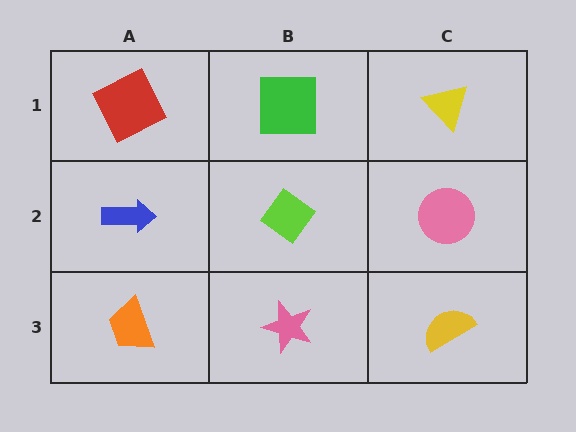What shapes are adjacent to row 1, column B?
A lime diamond (row 2, column B), a red square (row 1, column A), a yellow triangle (row 1, column C).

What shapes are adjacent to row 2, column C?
A yellow triangle (row 1, column C), a yellow semicircle (row 3, column C), a lime diamond (row 2, column B).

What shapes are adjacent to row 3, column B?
A lime diamond (row 2, column B), an orange trapezoid (row 3, column A), a yellow semicircle (row 3, column C).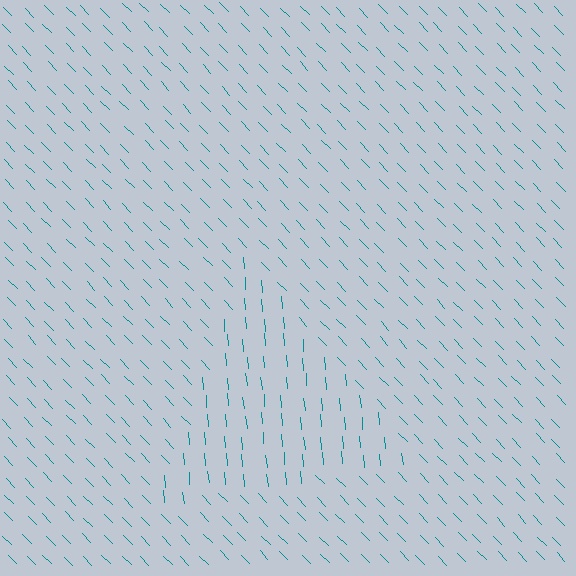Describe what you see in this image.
The image is filled with small teal line segments. A triangle region in the image has lines oriented differently from the surrounding lines, creating a visible texture boundary.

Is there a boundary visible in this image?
Yes, there is a texture boundary formed by a change in line orientation.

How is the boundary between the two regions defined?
The boundary is defined purely by a change in line orientation (approximately 39 degrees difference). All lines are the same color and thickness.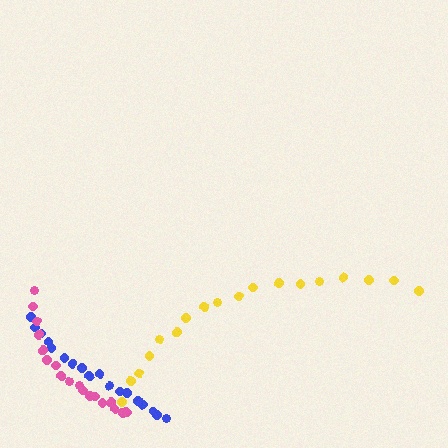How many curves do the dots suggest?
There are 3 distinct paths.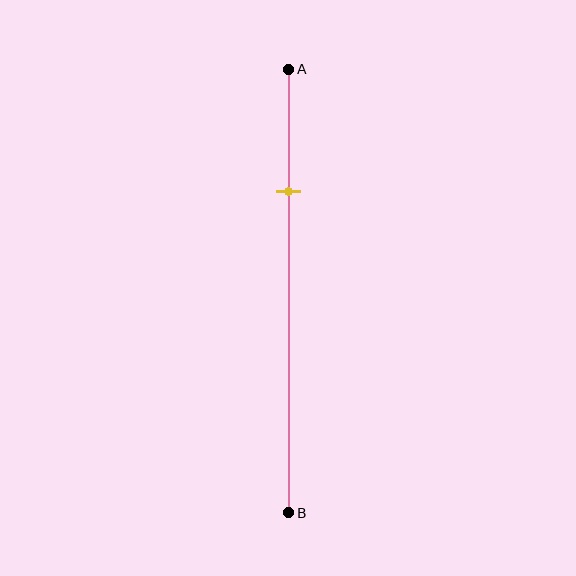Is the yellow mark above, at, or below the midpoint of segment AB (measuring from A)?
The yellow mark is above the midpoint of segment AB.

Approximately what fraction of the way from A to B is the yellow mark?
The yellow mark is approximately 25% of the way from A to B.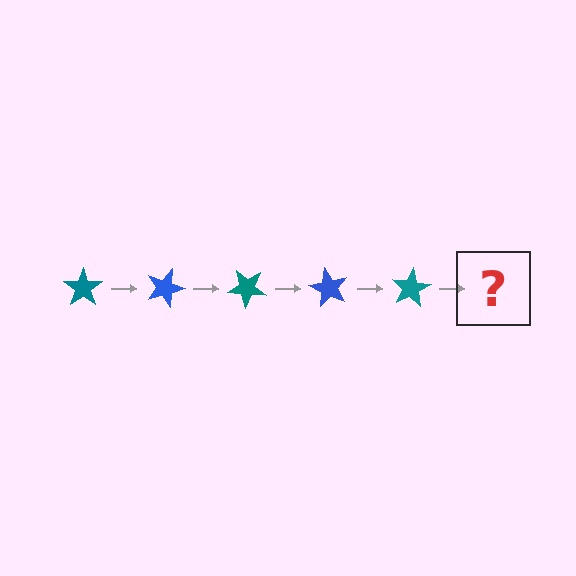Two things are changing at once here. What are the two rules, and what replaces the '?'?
The two rules are that it rotates 20 degrees each step and the color cycles through teal and blue. The '?' should be a blue star, rotated 100 degrees from the start.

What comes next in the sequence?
The next element should be a blue star, rotated 100 degrees from the start.